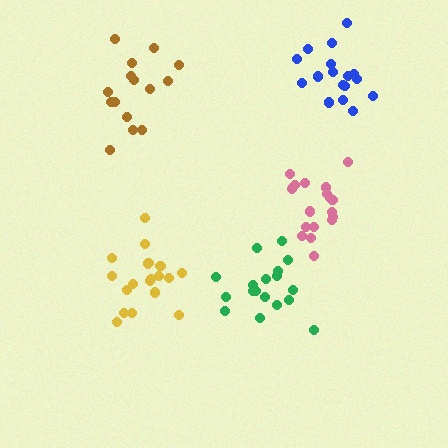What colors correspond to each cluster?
The clusters are colored: pink, brown, yellow, blue, green.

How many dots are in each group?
Group 1: 19 dots, Group 2: 15 dots, Group 3: 19 dots, Group 4: 18 dots, Group 5: 18 dots (89 total).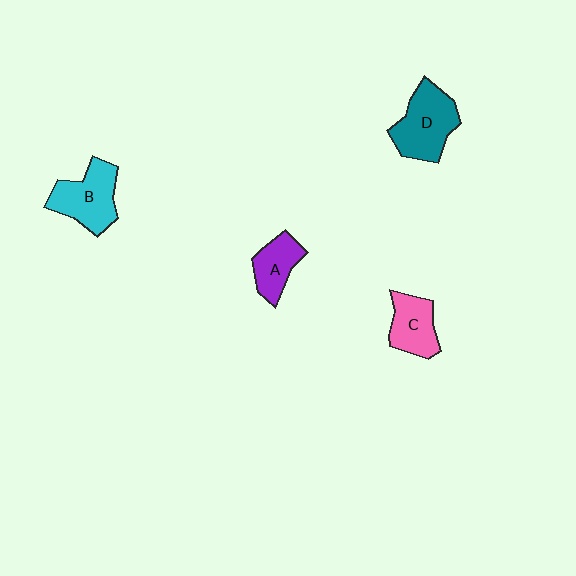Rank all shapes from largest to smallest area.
From largest to smallest: D (teal), B (cyan), C (pink), A (purple).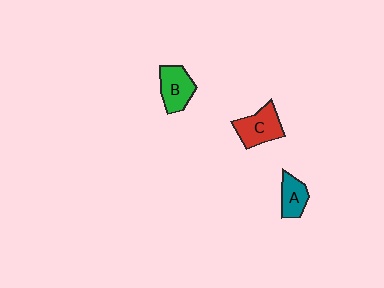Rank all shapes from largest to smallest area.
From largest to smallest: C (red), B (green), A (teal).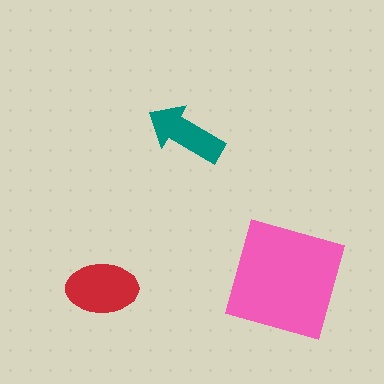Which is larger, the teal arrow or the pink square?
The pink square.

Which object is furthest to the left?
The red ellipse is leftmost.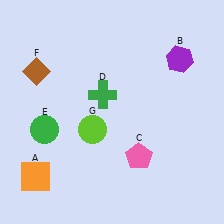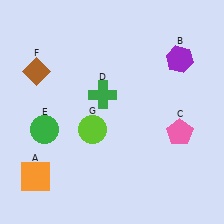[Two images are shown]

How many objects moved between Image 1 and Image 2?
1 object moved between the two images.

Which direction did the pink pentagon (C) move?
The pink pentagon (C) moved right.